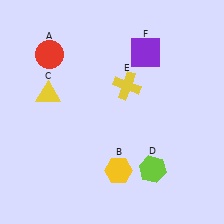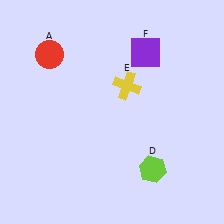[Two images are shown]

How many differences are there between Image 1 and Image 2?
There are 2 differences between the two images.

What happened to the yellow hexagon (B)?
The yellow hexagon (B) was removed in Image 2. It was in the bottom-right area of Image 1.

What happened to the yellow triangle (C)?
The yellow triangle (C) was removed in Image 2. It was in the top-left area of Image 1.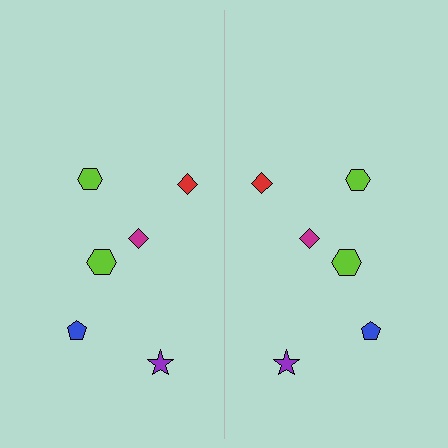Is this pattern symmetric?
Yes, this pattern has bilateral (reflection) symmetry.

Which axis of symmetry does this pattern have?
The pattern has a vertical axis of symmetry running through the center of the image.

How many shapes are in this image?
There are 12 shapes in this image.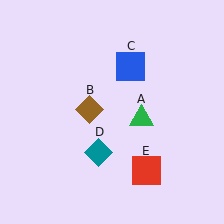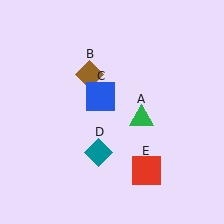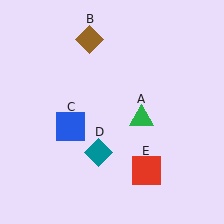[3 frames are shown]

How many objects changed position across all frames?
2 objects changed position: brown diamond (object B), blue square (object C).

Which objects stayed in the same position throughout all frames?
Green triangle (object A) and teal diamond (object D) and red square (object E) remained stationary.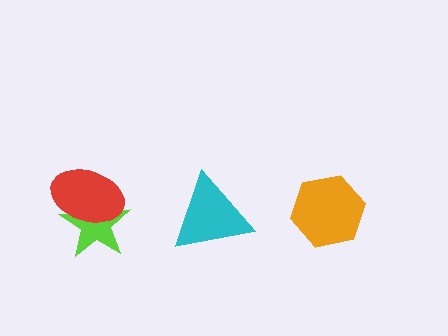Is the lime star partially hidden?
Yes, it is partially covered by another shape.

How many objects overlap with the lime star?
1 object overlaps with the lime star.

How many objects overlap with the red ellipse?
1 object overlaps with the red ellipse.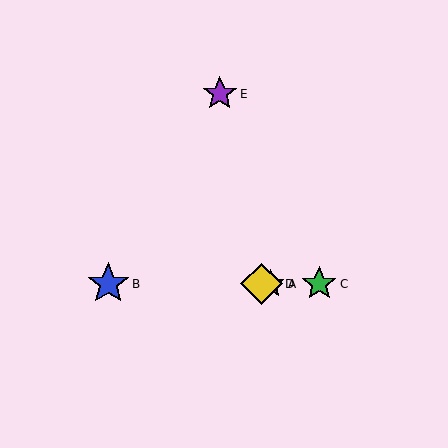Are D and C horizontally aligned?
Yes, both are at y≈284.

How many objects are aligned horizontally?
4 objects (A, B, C, D) are aligned horizontally.